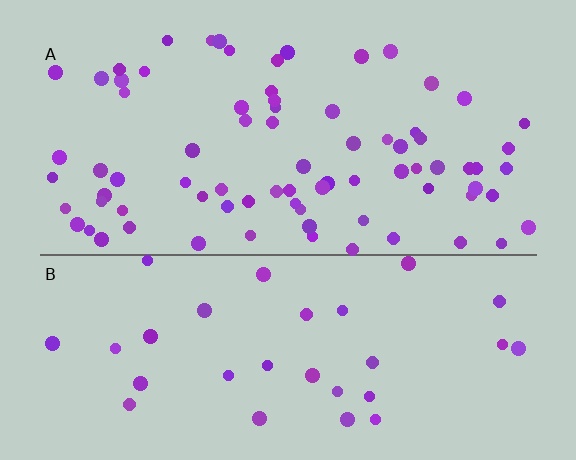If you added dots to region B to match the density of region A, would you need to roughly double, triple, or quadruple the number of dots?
Approximately triple.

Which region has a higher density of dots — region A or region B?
A (the top).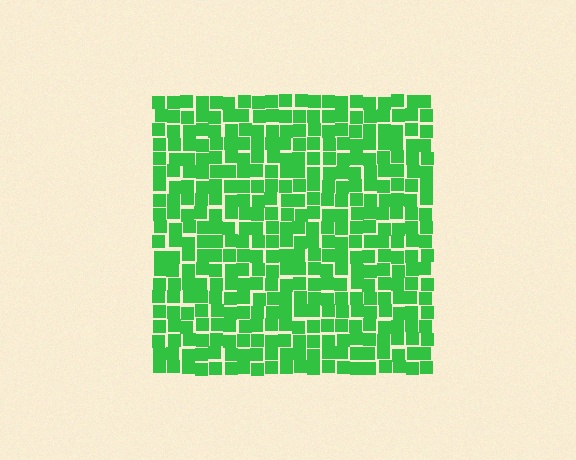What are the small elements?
The small elements are squares.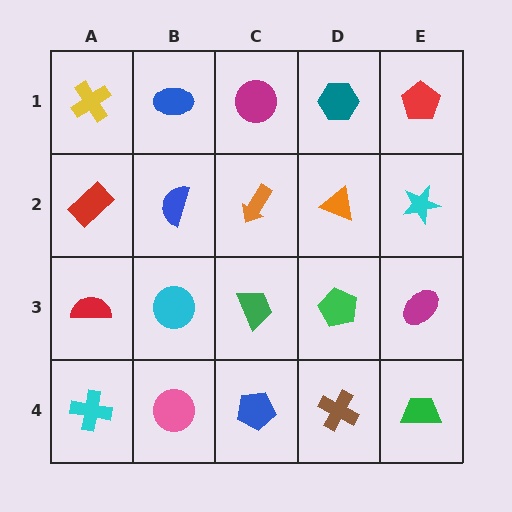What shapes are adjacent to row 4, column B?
A cyan circle (row 3, column B), a cyan cross (row 4, column A), a blue pentagon (row 4, column C).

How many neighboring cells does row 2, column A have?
3.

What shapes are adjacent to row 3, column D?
An orange triangle (row 2, column D), a brown cross (row 4, column D), a green trapezoid (row 3, column C), a magenta ellipse (row 3, column E).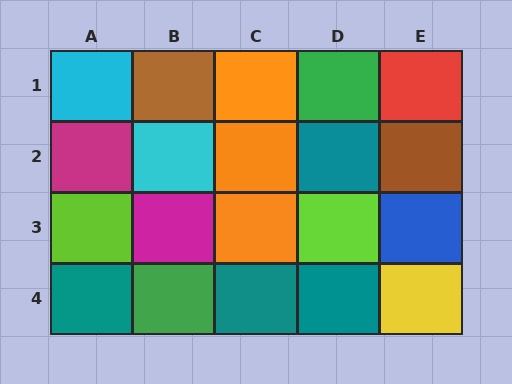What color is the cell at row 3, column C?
Orange.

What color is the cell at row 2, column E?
Brown.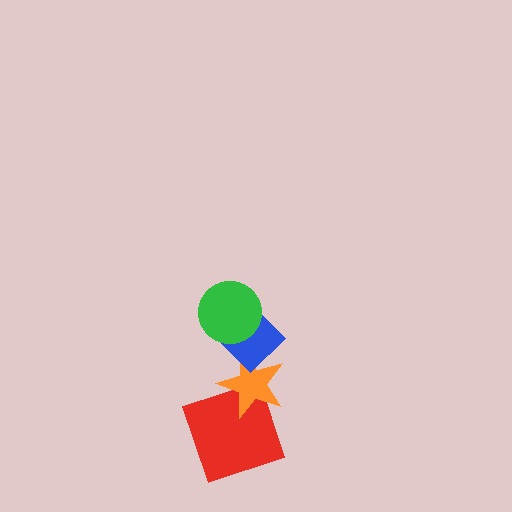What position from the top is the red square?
The red square is 4th from the top.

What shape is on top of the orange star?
The blue diamond is on top of the orange star.